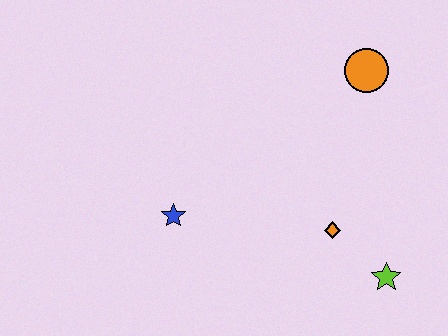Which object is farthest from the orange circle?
The blue star is farthest from the orange circle.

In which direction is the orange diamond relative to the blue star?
The orange diamond is to the right of the blue star.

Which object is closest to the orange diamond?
The lime star is closest to the orange diamond.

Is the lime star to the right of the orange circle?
Yes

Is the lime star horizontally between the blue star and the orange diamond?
No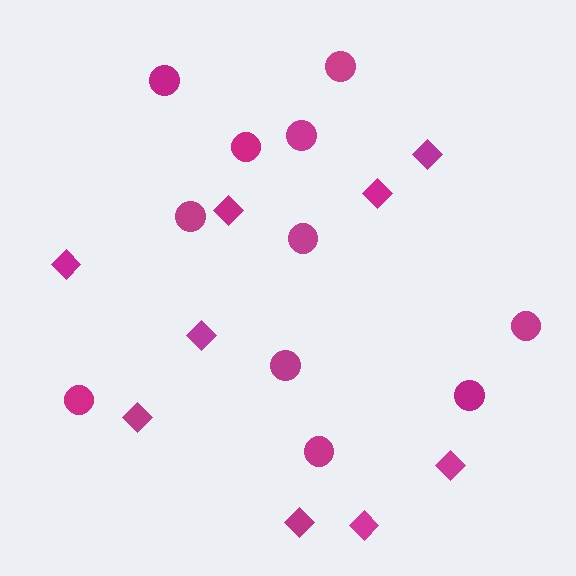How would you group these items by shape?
There are 2 groups: one group of circles (11) and one group of diamonds (9).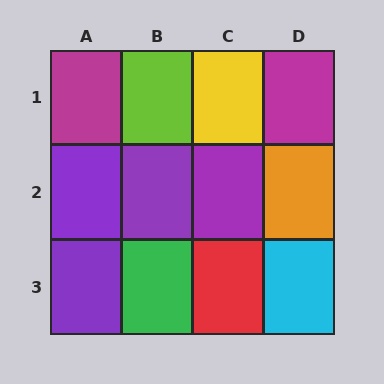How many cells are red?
1 cell is red.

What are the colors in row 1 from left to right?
Magenta, lime, yellow, magenta.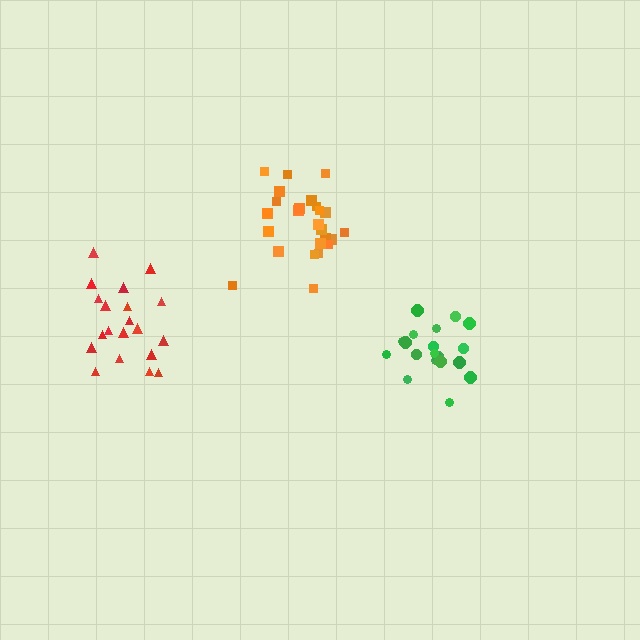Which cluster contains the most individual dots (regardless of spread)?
Orange (25).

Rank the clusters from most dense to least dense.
green, orange, red.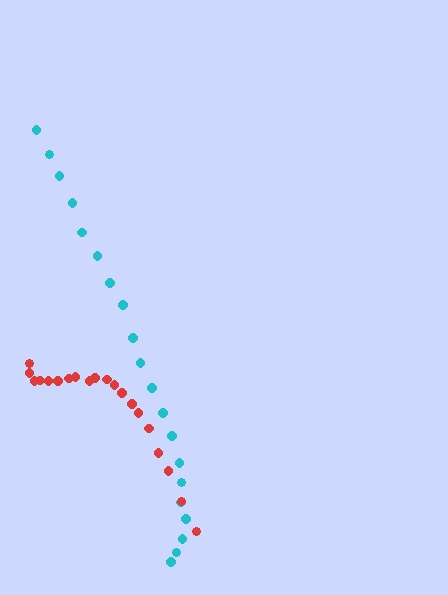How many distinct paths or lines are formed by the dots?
There are 2 distinct paths.